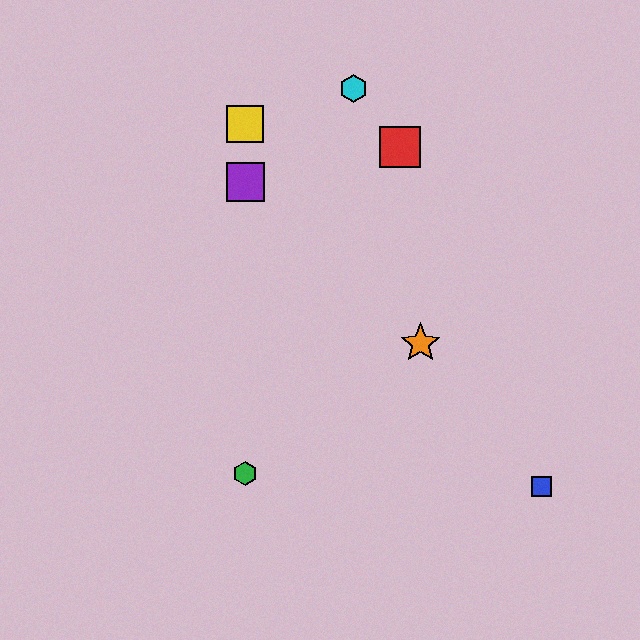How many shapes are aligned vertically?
3 shapes (the green hexagon, the yellow square, the purple square) are aligned vertically.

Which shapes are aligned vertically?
The green hexagon, the yellow square, the purple square are aligned vertically.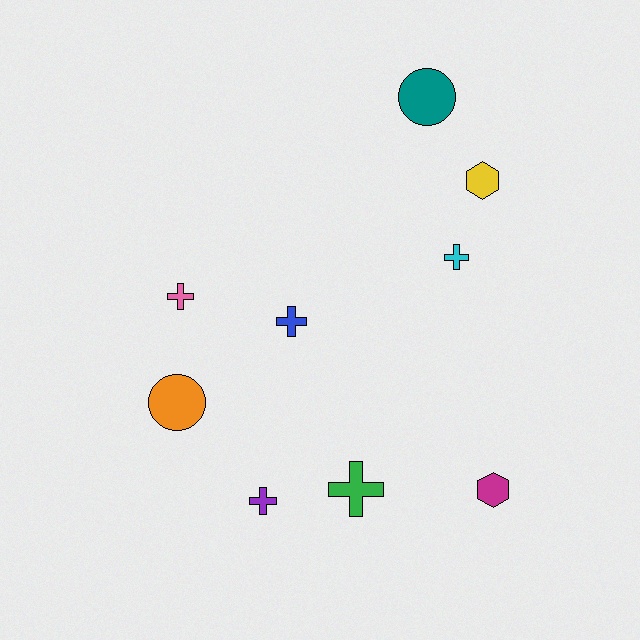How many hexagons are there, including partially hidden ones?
There are 2 hexagons.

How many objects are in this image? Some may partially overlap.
There are 9 objects.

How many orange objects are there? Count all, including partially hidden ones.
There is 1 orange object.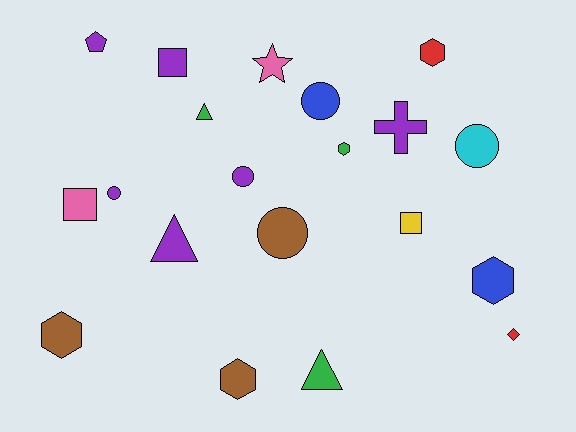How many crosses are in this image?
There is 1 cross.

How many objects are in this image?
There are 20 objects.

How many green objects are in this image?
There are 3 green objects.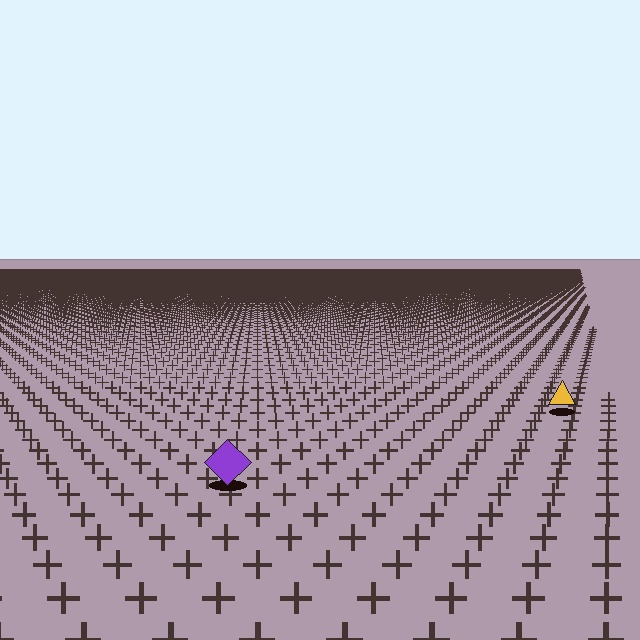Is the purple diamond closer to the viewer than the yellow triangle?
Yes. The purple diamond is closer — you can tell from the texture gradient: the ground texture is coarser near it.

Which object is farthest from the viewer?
The yellow triangle is farthest from the viewer. It appears smaller and the ground texture around it is denser.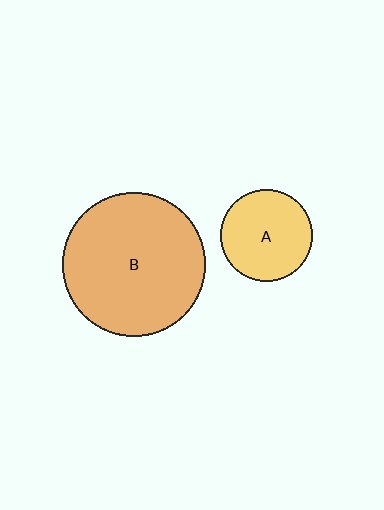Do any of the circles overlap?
No, none of the circles overlap.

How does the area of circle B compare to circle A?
Approximately 2.5 times.